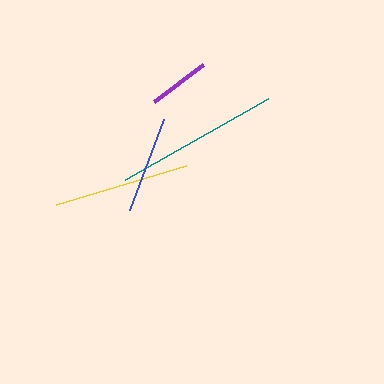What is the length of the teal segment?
The teal segment is approximately 164 pixels long.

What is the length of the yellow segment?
The yellow segment is approximately 135 pixels long.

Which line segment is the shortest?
The purple line is the shortest at approximately 61 pixels.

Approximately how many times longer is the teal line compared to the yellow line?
The teal line is approximately 1.2 times the length of the yellow line.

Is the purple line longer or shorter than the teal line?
The teal line is longer than the purple line.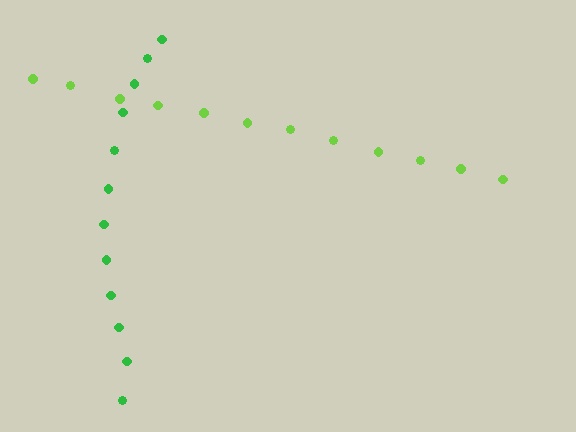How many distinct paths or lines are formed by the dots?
There are 2 distinct paths.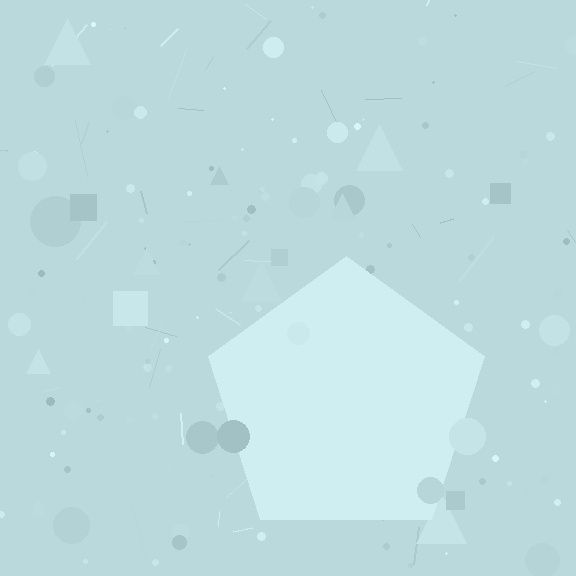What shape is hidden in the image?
A pentagon is hidden in the image.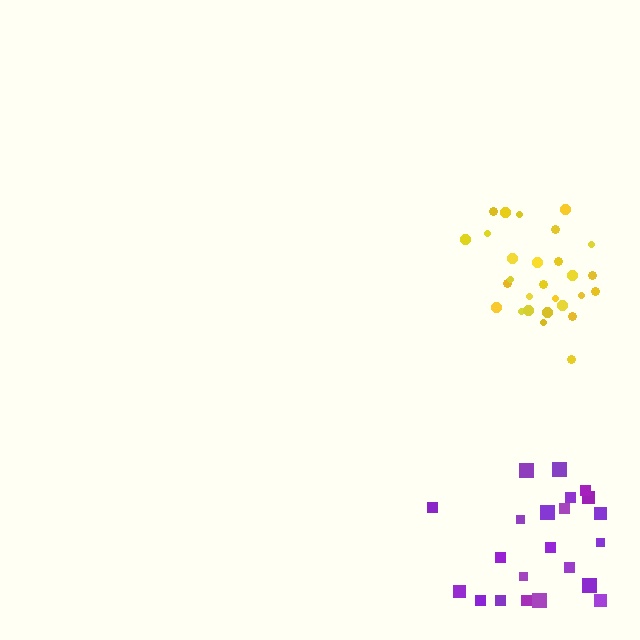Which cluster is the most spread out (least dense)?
Purple.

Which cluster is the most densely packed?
Yellow.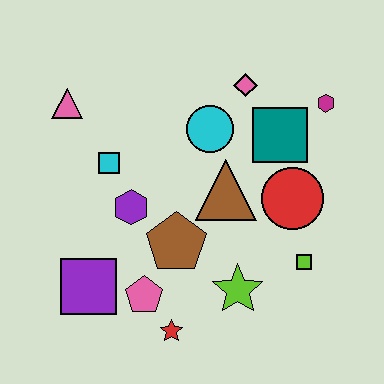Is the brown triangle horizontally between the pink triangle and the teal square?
Yes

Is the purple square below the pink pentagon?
No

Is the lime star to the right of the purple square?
Yes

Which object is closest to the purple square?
The pink pentagon is closest to the purple square.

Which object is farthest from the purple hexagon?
The magenta hexagon is farthest from the purple hexagon.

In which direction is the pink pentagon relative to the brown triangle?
The pink pentagon is below the brown triangle.